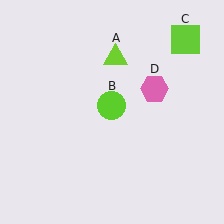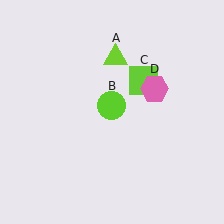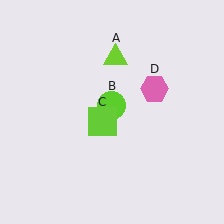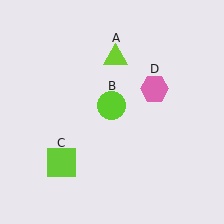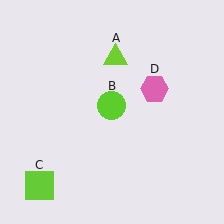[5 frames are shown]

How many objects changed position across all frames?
1 object changed position: lime square (object C).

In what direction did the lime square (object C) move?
The lime square (object C) moved down and to the left.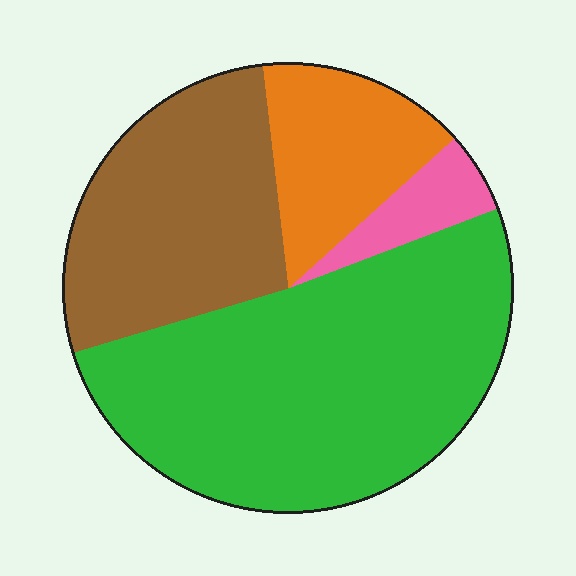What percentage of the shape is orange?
Orange takes up about one sixth (1/6) of the shape.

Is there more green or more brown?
Green.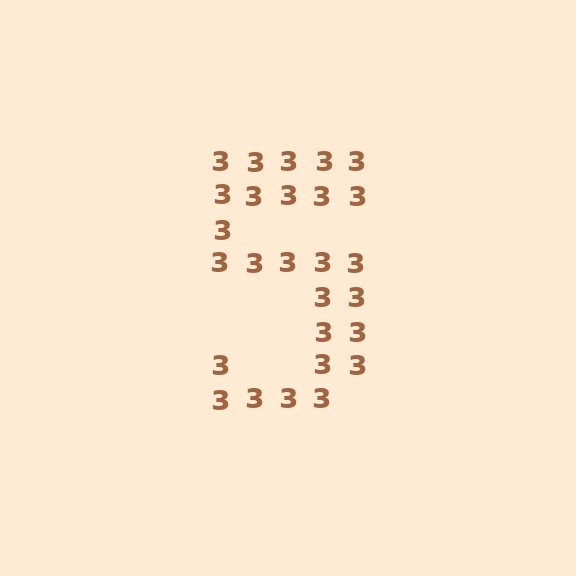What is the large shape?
The large shape is the digit 5.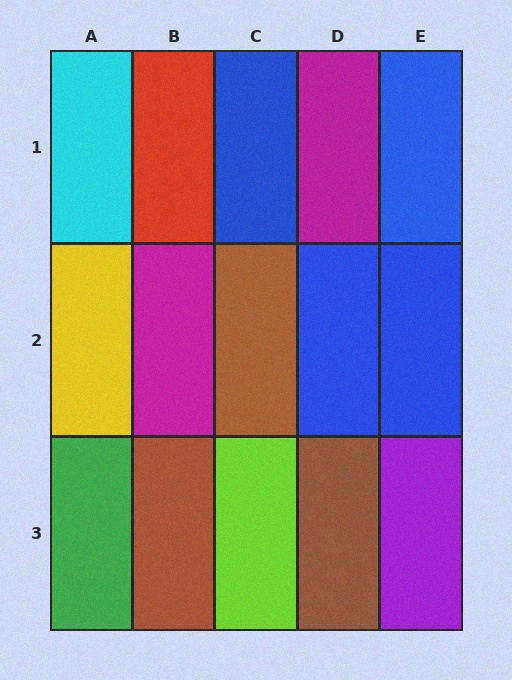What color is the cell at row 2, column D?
Blue.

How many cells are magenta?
2 cells are magenta.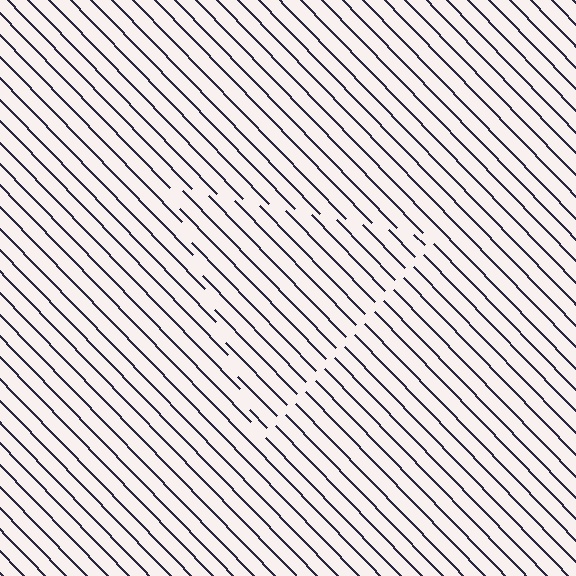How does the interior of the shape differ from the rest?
The interior of the shape contains the same grating, shifted by half a period — the contour is defined by the phase discontinuity where line-ends from the inner and outer gratings abut.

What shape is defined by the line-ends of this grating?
An illusory triangle. The interior of the shape contains the same grating, shifted by half a period — the contour is defined by the phase discontinuity where line-ends from the inner and outer gratings abut.